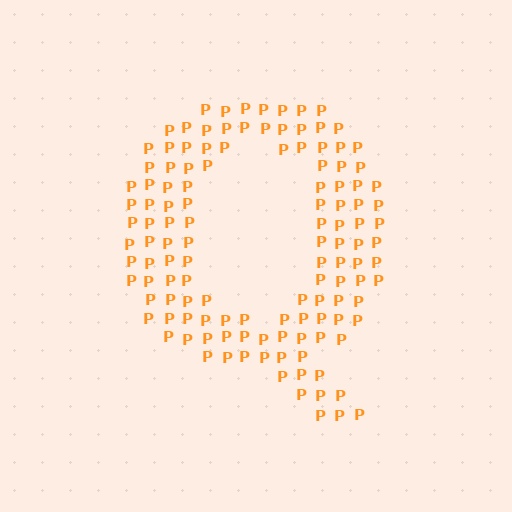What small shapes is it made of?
It is made of small letter P's.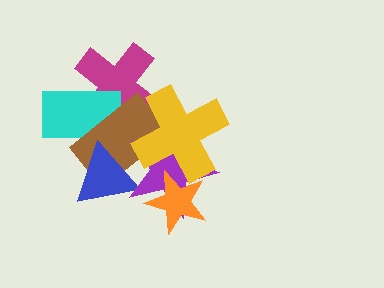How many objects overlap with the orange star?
2 objects overlap with the orange star.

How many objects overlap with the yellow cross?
4 objects overlap with the yellow cross.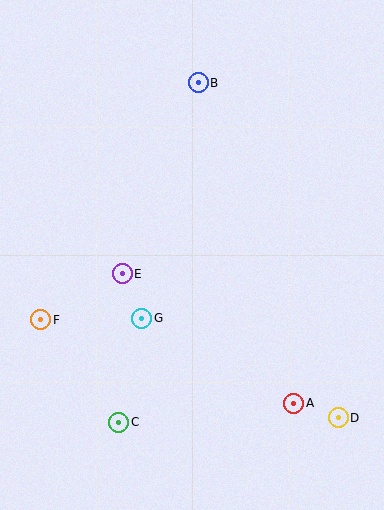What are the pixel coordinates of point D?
Point D is at (338, 418).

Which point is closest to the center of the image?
Point E at (122, 274) is closest to the center.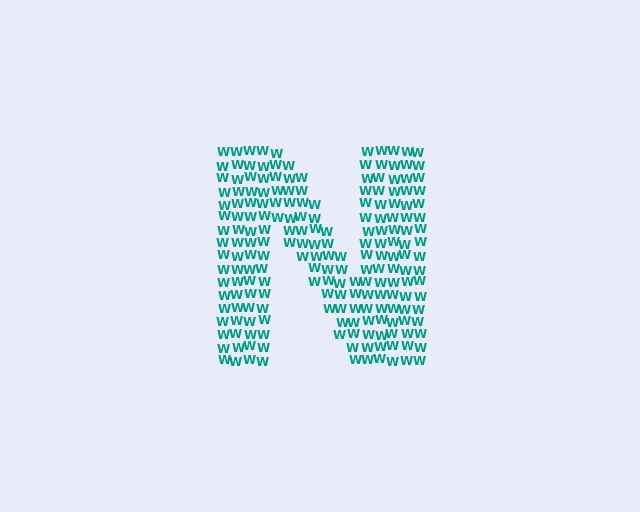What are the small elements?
The small elements are letter W's.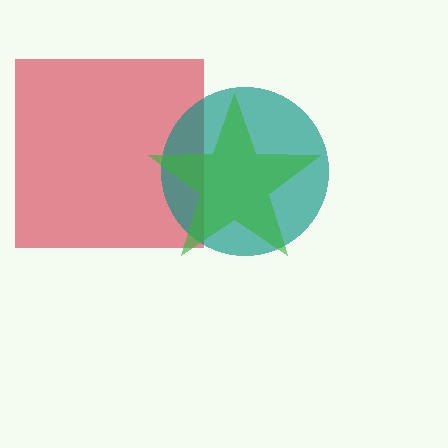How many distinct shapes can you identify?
There are 3 distinct shapes: a red square, a teal circle, a green star.